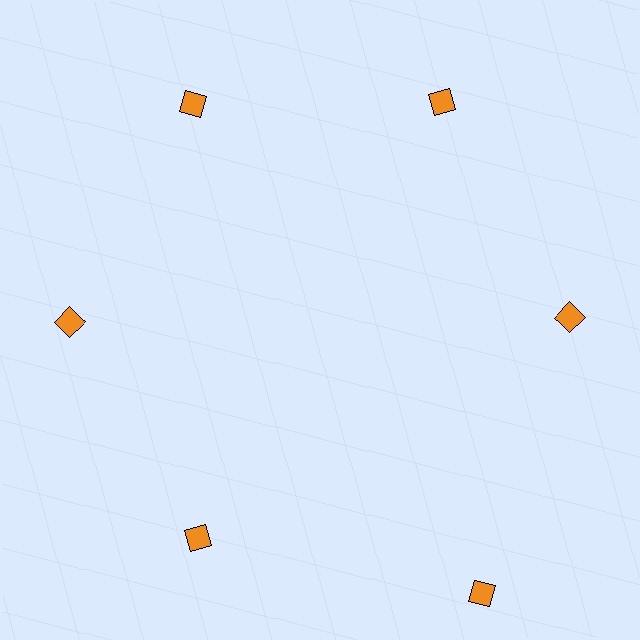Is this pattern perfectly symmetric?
No. The 6 orange squares are arranged in a ring, but one element near the 5 o'clock position is pushed outward from the center, breaking the 6-fold rotational symmetry.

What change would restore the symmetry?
The symmetry would be restored by moving it inward, back onto the ring so that all 6 squares sit at equal angles and equal distance from the center.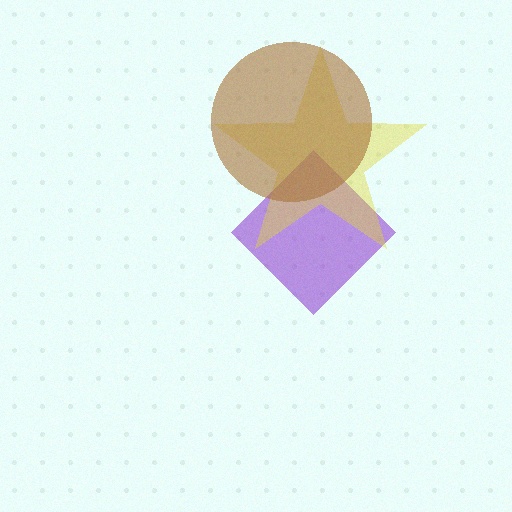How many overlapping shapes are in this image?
There are 3 overlapping shapes in the image.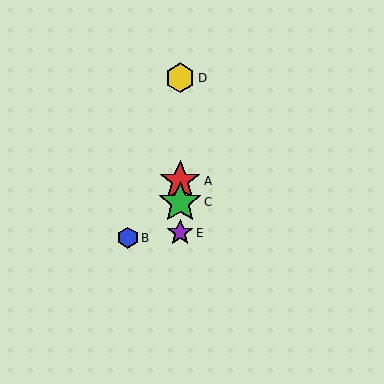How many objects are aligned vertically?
4 objects (A, C, D, E) are aligned vertically.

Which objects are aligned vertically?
Objects A, C, D, E are aligned vertically.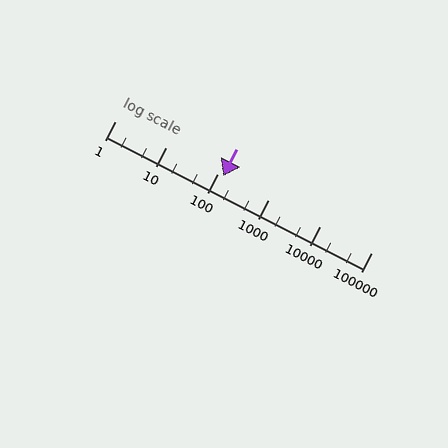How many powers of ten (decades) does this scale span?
The scale spans 5 decades, from 1 to 100000.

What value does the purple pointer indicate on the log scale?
The pointer indicates approximately 130.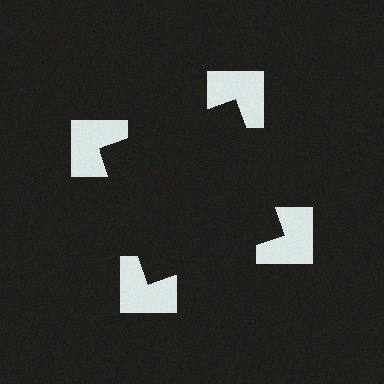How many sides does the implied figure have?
4 sides.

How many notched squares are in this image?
There are 4 — one at each vertex of the illusory square.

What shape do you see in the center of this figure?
An illusory square — its edges are inferred from the aligned wedge cuts in the notched squares, not physically drawn.